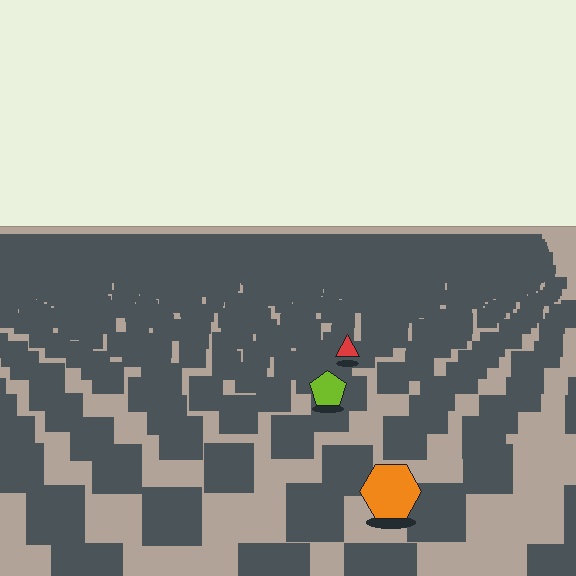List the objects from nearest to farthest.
From nearest to farthest: the orange hexagon, the lime pentagon, the red triangle.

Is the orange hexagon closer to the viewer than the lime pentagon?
Yes. The orange hexagon is closer — you can tell from the texture gradient: the ground texture is coarser near it.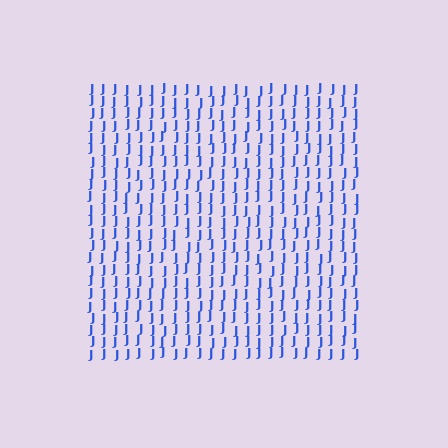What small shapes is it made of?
It is made of small letter J's.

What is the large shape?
The large shape is a square.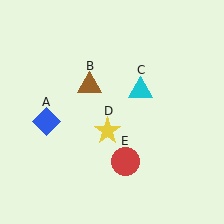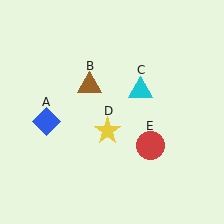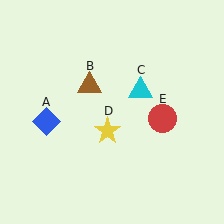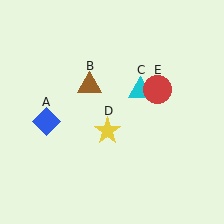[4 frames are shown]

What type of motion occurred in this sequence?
The red circle (object E) rotated counterclockwise around the center of the scene.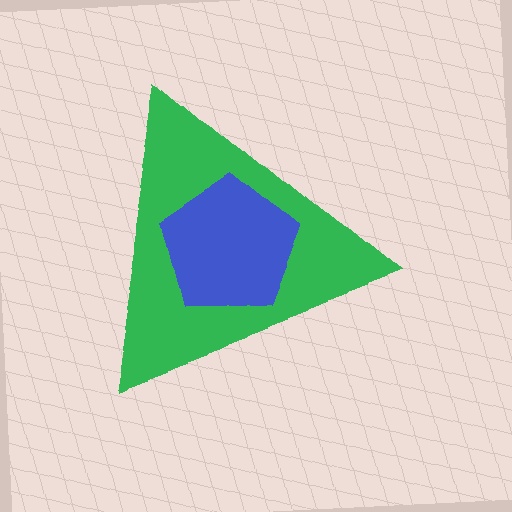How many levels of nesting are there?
2.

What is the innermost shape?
The blue pentagon.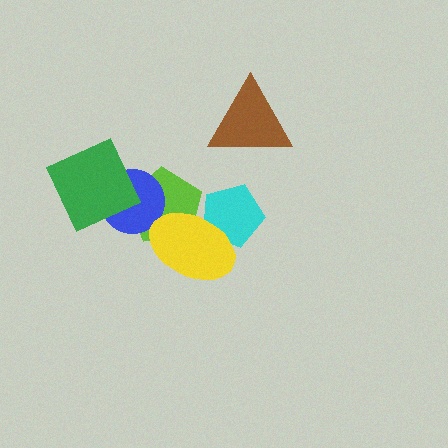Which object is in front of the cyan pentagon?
The yellow ellipse is in front of the cyan pentagon.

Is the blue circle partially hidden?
Yes, it is partially covered by another shape.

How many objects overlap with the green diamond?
2 objects overlap with the green diamond.